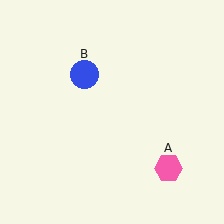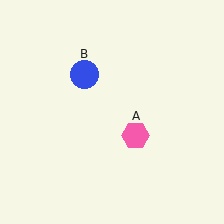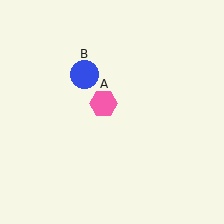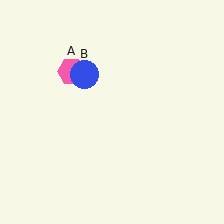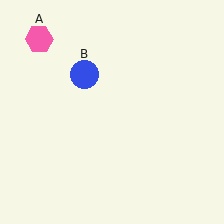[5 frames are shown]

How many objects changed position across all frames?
1 object changed position: pink hexagon (object A).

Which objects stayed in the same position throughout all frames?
Blue circle (object B) remained stationary.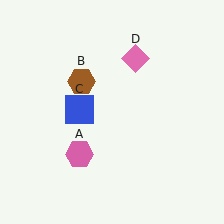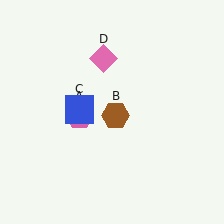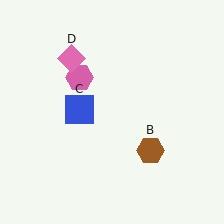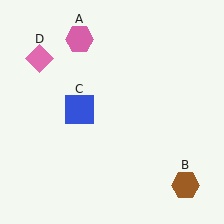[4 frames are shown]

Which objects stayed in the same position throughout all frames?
Blue square (object C) remained stationary.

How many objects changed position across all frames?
3 objects changed position: pink hexagon (object A), brown hexagon (object B), pink diamond (object D).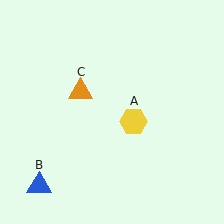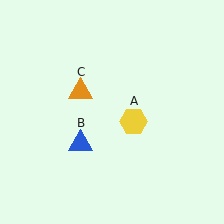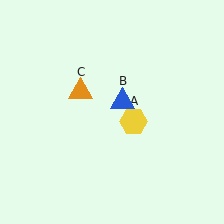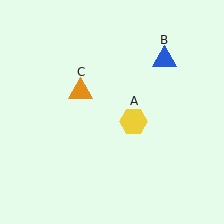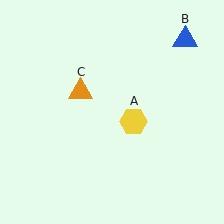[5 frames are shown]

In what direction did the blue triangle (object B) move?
The blue triangle (object B) moved up and to the right.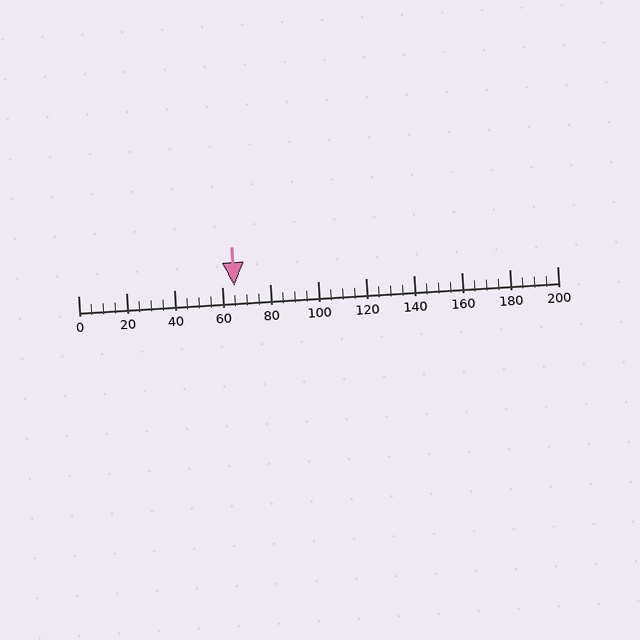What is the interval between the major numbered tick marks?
The major tick marks are spaced 20 units apart.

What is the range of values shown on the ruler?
The ruler shows values from 0 to 200.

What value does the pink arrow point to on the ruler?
The pink arrow points to approximately 65.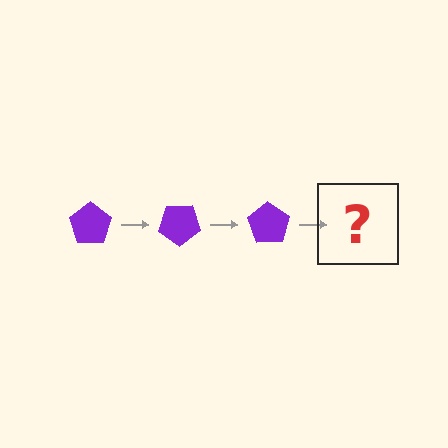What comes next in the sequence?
The next element should be a purple pentagon rotated 105 degrees.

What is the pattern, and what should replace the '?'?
The pattern is that the pentagon rotates 35 degrees each step. The '?' should be a purple pentagon rotated 105 degrees.